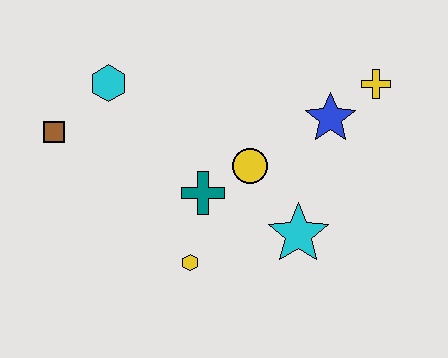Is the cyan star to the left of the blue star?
Yes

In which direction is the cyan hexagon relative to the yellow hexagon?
The cyan hexagon is above the yellow hexagon.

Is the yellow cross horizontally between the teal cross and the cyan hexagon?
No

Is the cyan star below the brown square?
Yes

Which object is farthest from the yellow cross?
The brown square is farthest from the yellow cross.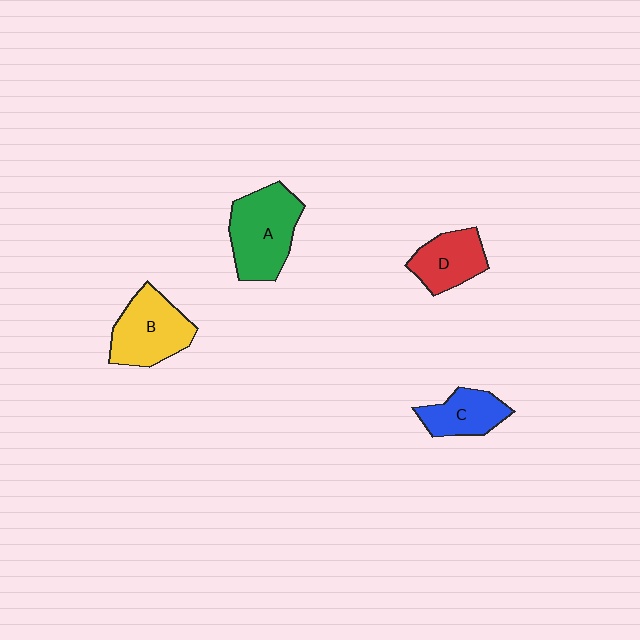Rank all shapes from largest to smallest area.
From largest to smallest: A (green), B (yellow), D (red), C (blue).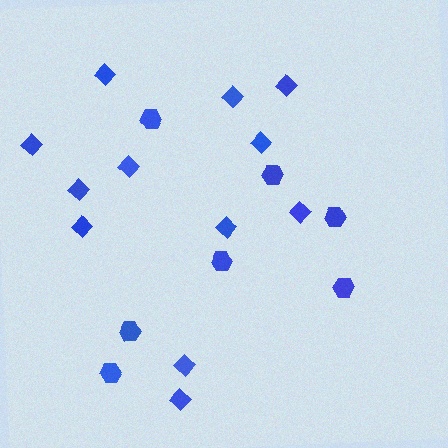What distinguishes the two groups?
There are 2 groups: one group of hexagons (7) and one group of diamonds (12).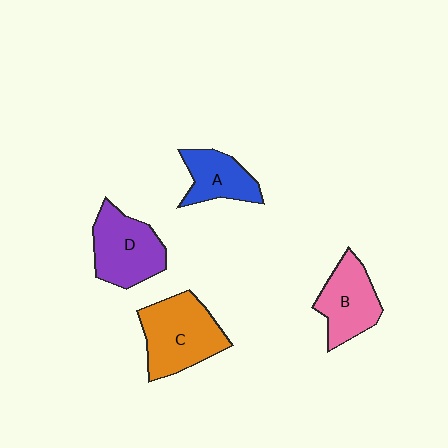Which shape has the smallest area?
Shape A (blue).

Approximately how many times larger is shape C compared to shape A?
Approximately 1.6 times.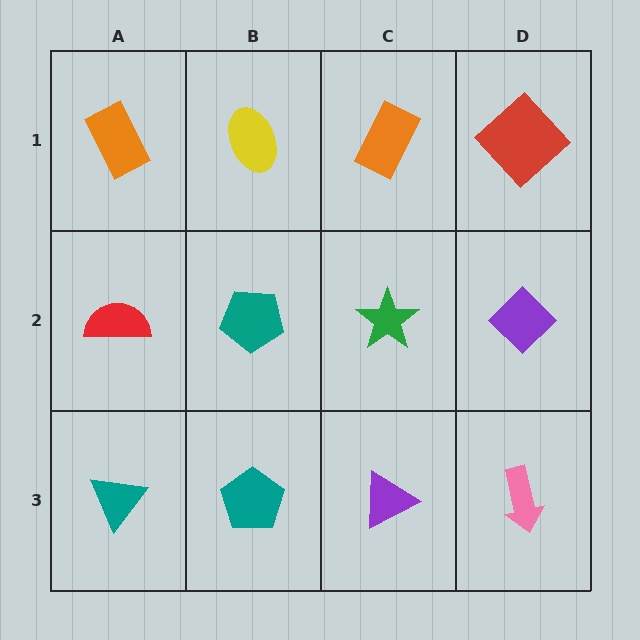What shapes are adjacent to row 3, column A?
A red semicircle (row 2, column A), a teal pentagon (row 3, column B).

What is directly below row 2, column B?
A teal pentagon.